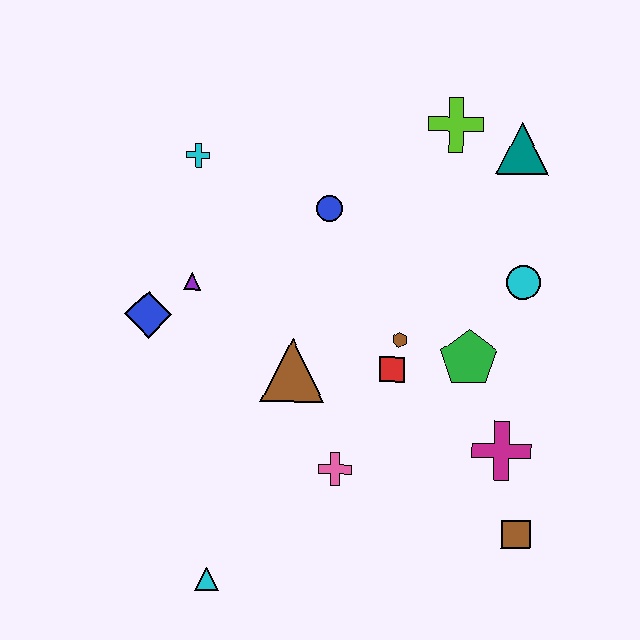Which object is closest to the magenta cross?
The brown square is closest to the magenta cross.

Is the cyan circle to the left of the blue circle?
No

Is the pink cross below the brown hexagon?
Yes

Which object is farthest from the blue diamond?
The brown square is farthest from the blue diamond.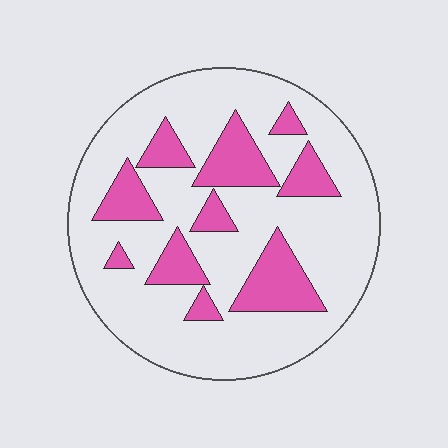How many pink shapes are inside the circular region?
10.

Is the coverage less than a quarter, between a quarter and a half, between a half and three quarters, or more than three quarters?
Less than a quarter.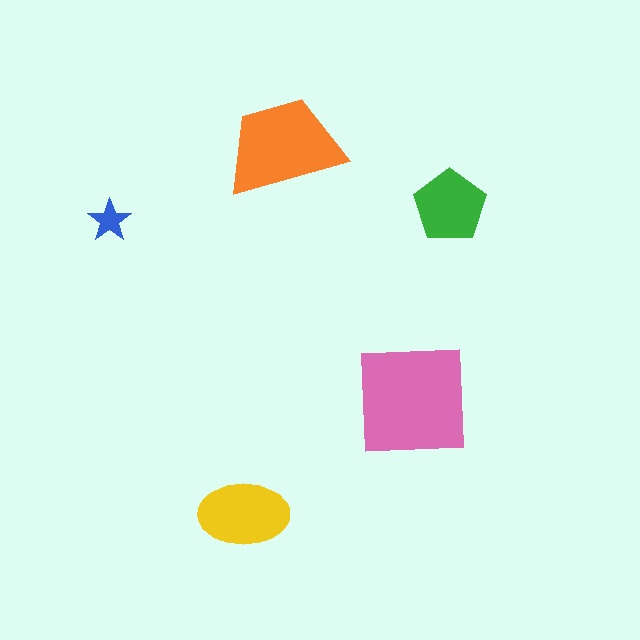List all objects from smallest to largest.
The blue star, the green pentagon, the yellow ellipse, the orange trapezoid, the pink square.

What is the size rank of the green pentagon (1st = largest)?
4th.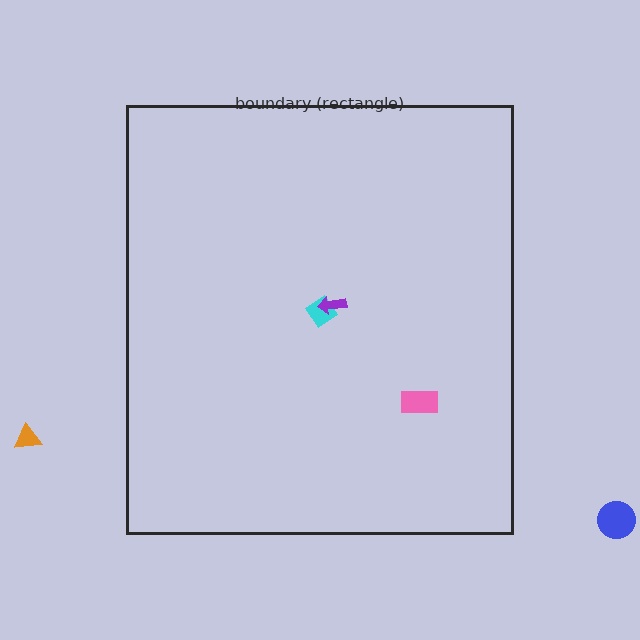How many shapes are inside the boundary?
3 inside, 2 outside.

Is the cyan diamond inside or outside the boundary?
Inside.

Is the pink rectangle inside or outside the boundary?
Inside.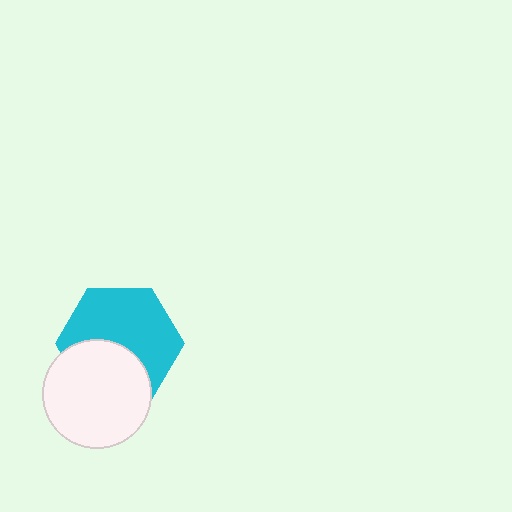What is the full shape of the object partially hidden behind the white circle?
The partially hidden object is a cyan hexagon.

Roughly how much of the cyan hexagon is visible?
About half of it is visible (roughly 62%).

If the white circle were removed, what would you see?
You would see the complete cyan hexagon.